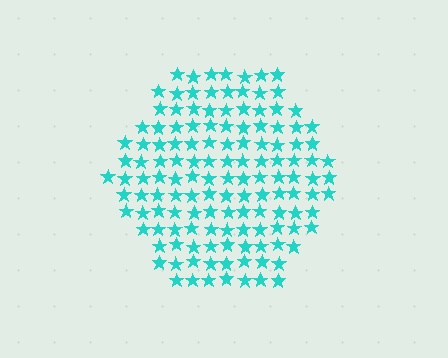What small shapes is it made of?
It is made of small stars.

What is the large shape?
The large shape is a hexagon.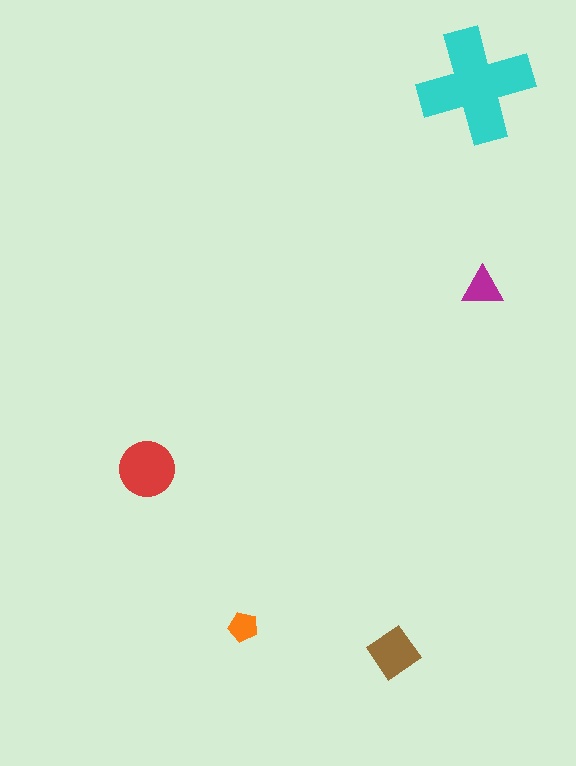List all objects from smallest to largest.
The orange pentagon, the magenta triangle, the brown diamond, the red circle, the cyan cross.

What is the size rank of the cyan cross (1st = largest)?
1st.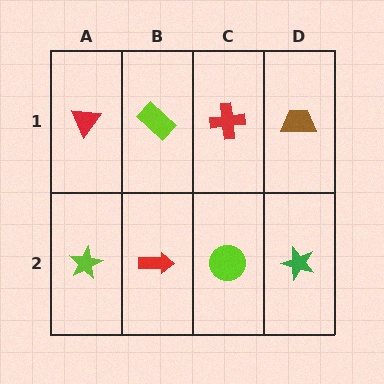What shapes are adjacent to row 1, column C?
A lime circle (row 2, column C), a lime rectangle (row 1, column B), a brown trapezoid (row 1, column D).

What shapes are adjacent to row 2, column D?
A brown trapezoid (row 1, column D), a lime circle (row 2, column C).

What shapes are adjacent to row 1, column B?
A red arrow (row 2, column B), a red triangle (row 1, column A), a red cross (row 1, column C).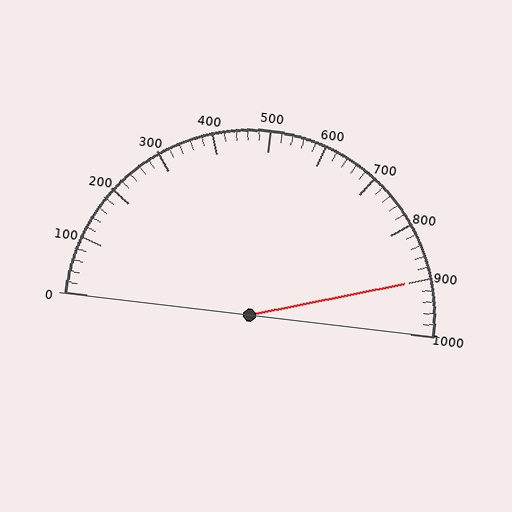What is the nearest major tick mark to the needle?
The nearest major tick mark is 900.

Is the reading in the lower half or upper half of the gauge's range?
The reading is in the upper half of the range (0 to 1000).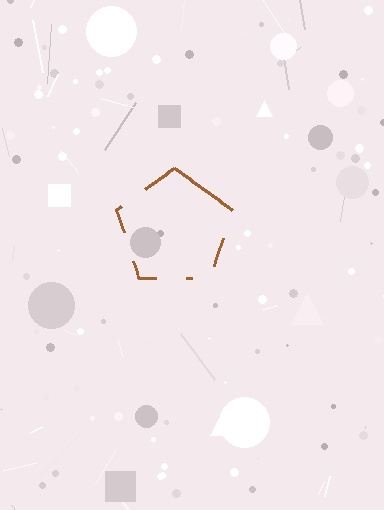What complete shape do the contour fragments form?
The contour fragments form a pentagon.